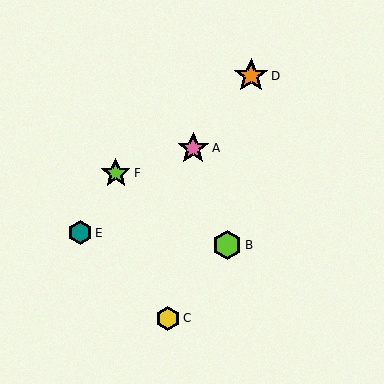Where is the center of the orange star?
The center of the orange star is at (251, 76).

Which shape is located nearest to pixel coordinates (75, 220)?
The teal hexagon (labeled E) at (80, 233) is nearest to that location.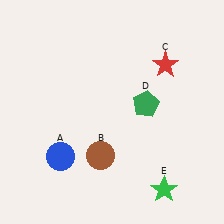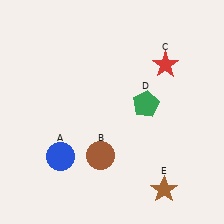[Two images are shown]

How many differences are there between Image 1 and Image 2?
There is 1 difference between the two images.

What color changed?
The star (E) changed from green in Image 1 to brown in Image 2.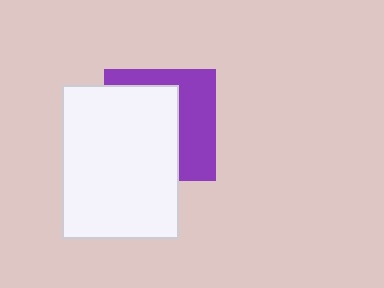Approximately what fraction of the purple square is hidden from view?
Roughly 58% of the purple square is hidden behind the white rectangle.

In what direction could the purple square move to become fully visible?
The purple square could move right. That would shift it out from behind the white rectangle entirely.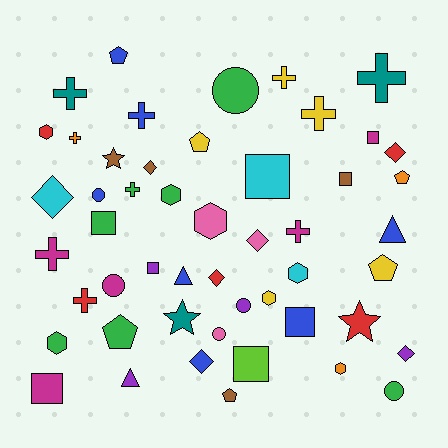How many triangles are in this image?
There are 3 triangles.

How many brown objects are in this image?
There are 4 brown objects.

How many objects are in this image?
There are 50 objects.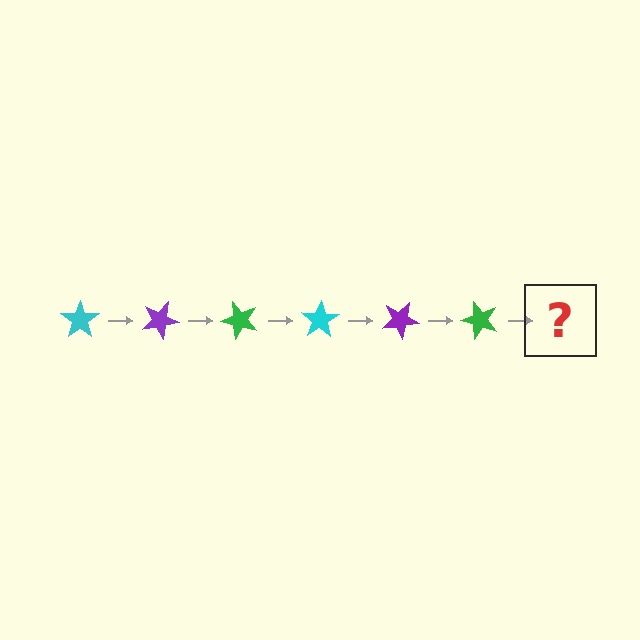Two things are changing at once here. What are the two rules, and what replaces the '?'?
The two rules are that it rotates 25 degrees each step and the color cycles through cyan, purple, and green. The '?' should be a cyan star, rotated 150 degrees from the start.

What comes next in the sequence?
The next element should be a cyan star, rotated 150 degrees from the start.